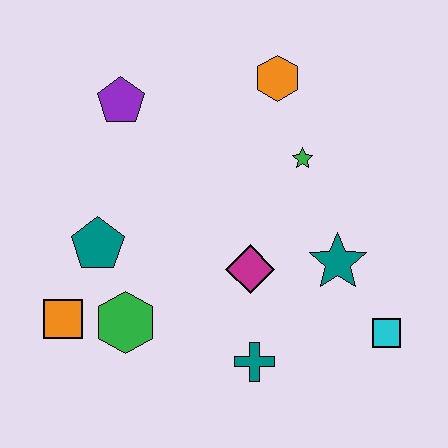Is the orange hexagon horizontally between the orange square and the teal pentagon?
No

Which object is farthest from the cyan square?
The purple pentagon is farthest from the cyan square.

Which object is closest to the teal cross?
The magenta diamond is closest to the teal cross.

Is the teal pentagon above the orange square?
Yes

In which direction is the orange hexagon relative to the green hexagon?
The orange hexagon is above the green hexagon.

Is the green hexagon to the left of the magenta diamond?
Yes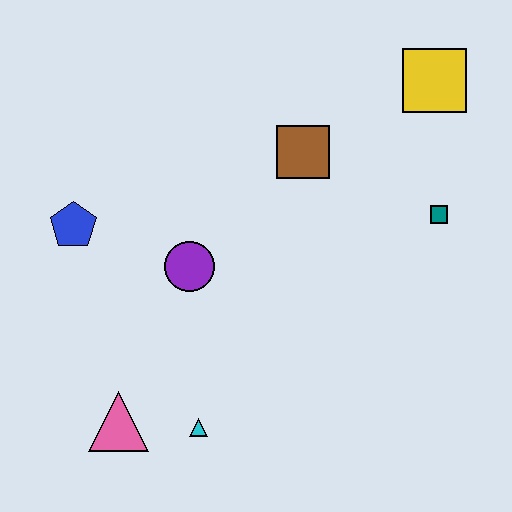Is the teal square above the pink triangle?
Yes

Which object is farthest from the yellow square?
The pink triangle is farthest from the yellow square.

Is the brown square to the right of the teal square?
No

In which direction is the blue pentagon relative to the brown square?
The blue pentagon is to the left of the brown square.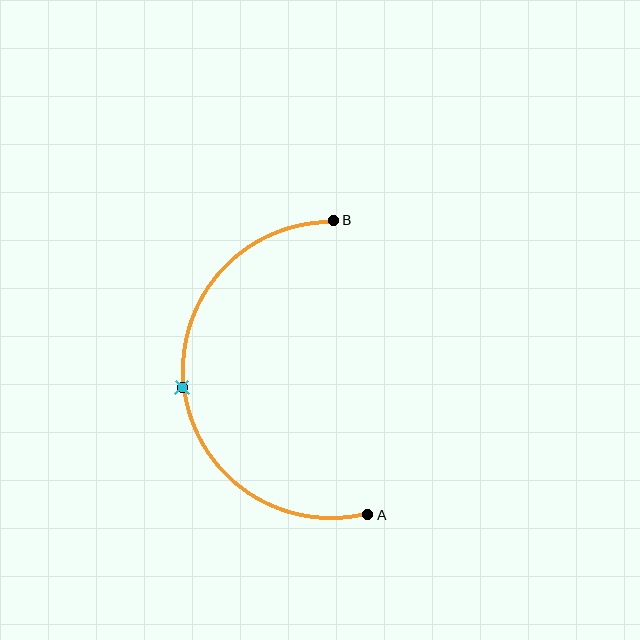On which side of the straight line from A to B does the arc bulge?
The arc bulges to the left of the straight line connecting A and B.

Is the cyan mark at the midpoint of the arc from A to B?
Yes. The cyan mark lies on the arc at equal arc-length from both A and B — it is the arc midpoint.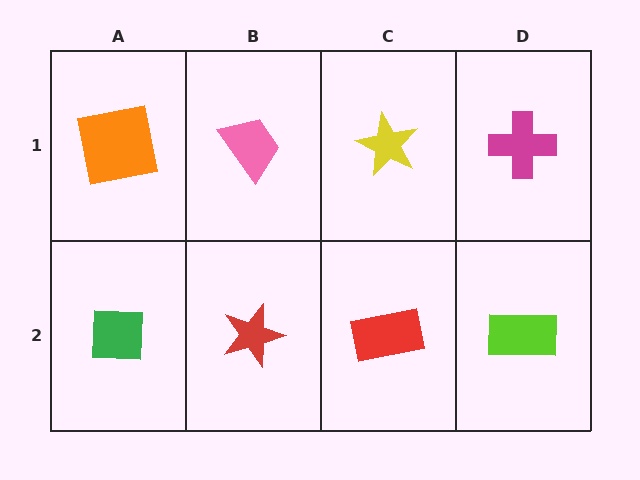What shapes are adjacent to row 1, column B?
A red star (row 2, column B), an orange square (row 1, column A), a yellow star (row 1, column C).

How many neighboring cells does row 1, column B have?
3.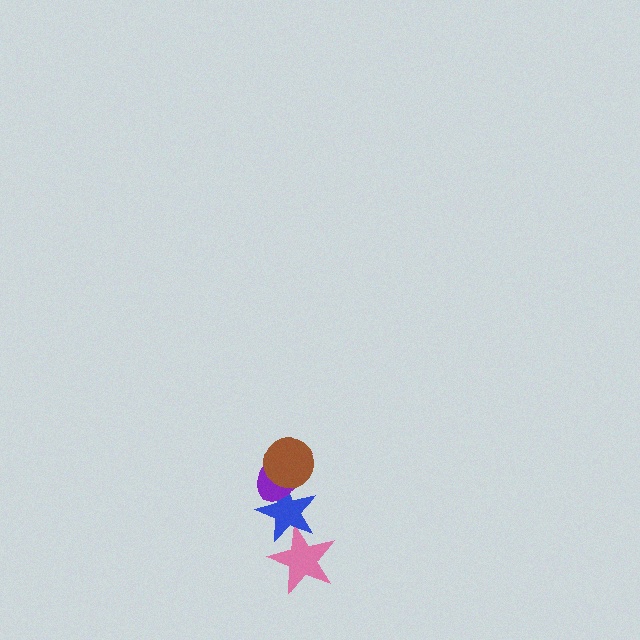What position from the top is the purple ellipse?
The purple ellipse is 2nd from the top.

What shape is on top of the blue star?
The purple ellipse is on top of the blue star.